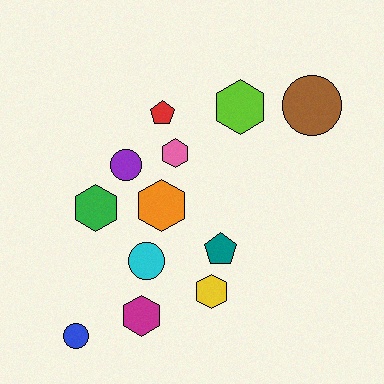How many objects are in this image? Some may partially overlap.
There are 12 objects.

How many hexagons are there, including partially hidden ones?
There are 6 hexagons.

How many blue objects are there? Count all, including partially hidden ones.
There is 1 blue object.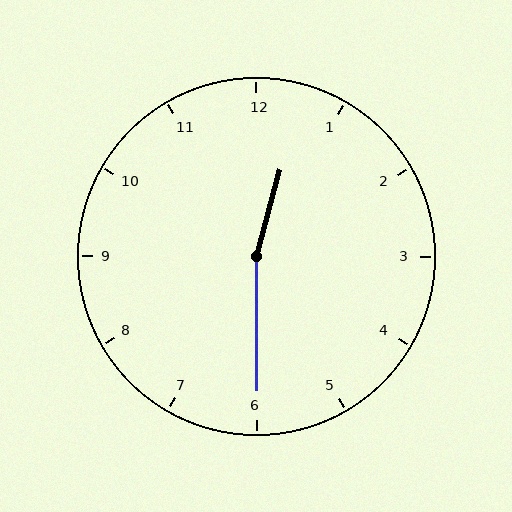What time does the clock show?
12:30.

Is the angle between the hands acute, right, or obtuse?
It is obtuse.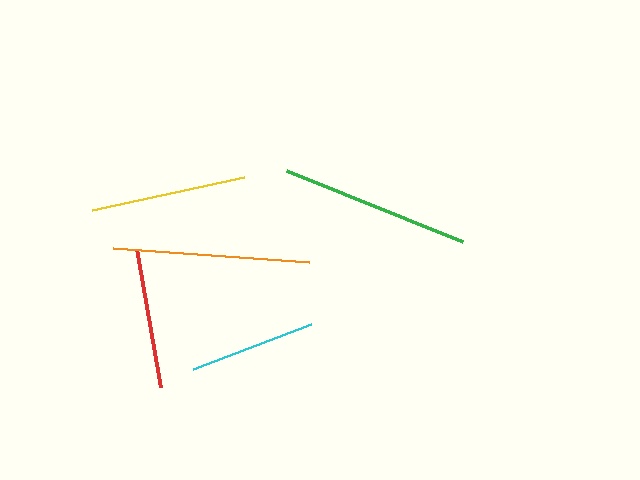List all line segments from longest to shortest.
From longest to shortest: orange, green, yellow, red, cyan.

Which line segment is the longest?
The orange line is the longest at approximately 196 pixels.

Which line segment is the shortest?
The cyan line is the shortest at approximately 126 pixels.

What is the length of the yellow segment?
The yellow segment is approximately 156 pixels long.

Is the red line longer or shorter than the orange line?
The orange line is longer than the red line.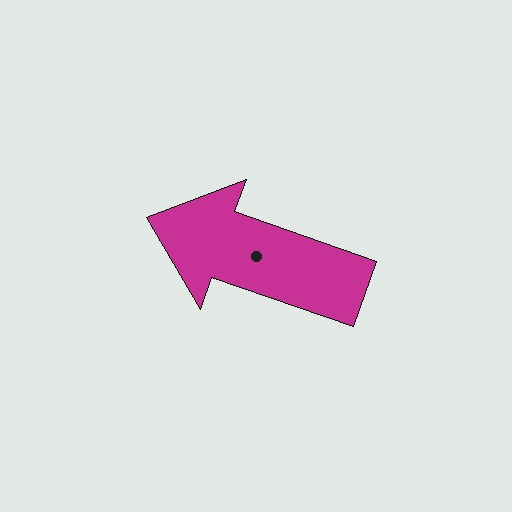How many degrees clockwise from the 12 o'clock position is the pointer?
Approximately 289 degrees.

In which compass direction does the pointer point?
West.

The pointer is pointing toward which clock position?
Roughly 10 o'clock.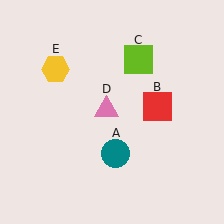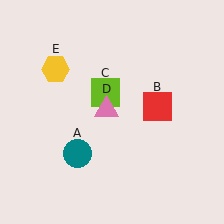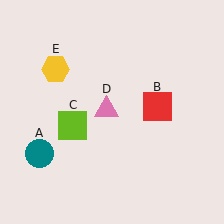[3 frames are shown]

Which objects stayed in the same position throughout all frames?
Red square (object B) and pink triangle (object D) and yellow hexagon (object E) remained stationary.